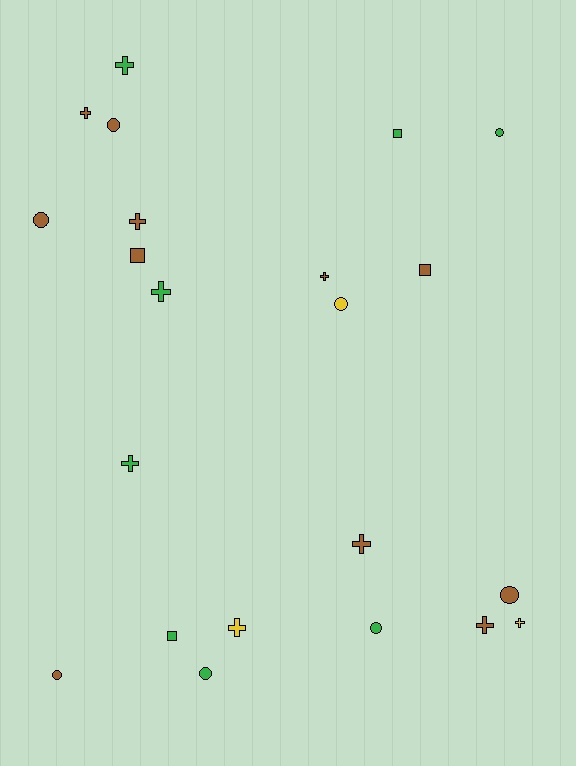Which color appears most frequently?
Brown, with 11 objects.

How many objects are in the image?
There are 22 objects.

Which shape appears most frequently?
Cross, with 10 objects.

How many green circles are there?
There are 3 green circles.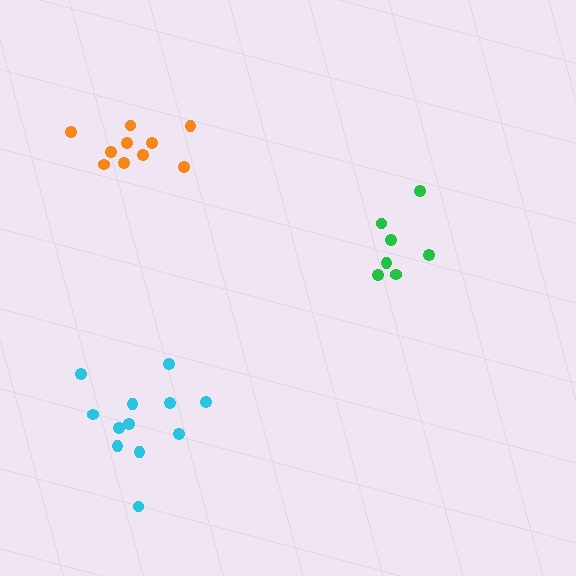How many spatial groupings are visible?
There are 3 spatial groupings.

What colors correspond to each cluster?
The clusters are colored: green, orange, cyan.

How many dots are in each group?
Group 1: 7 dots, Group 2: 10 dots, Group 3: 12 dots (29 total).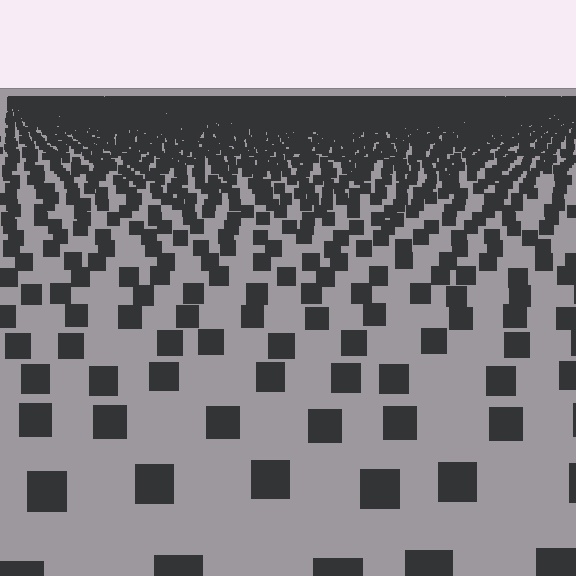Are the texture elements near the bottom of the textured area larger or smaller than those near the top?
Larger. Near the bottom, elements are closer to the viewer and appear at a bigger on-screen size.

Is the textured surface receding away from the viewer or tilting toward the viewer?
The surface is receding away from the viewer. Texture elements get smaller and denser toward the top.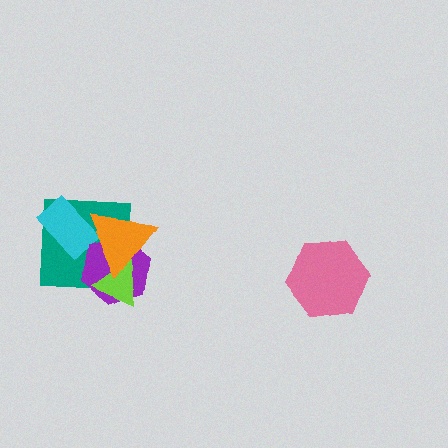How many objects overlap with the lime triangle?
3 objects overlap with the lime triangle.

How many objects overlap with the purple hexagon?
3 objects overlap with the purple hexagon.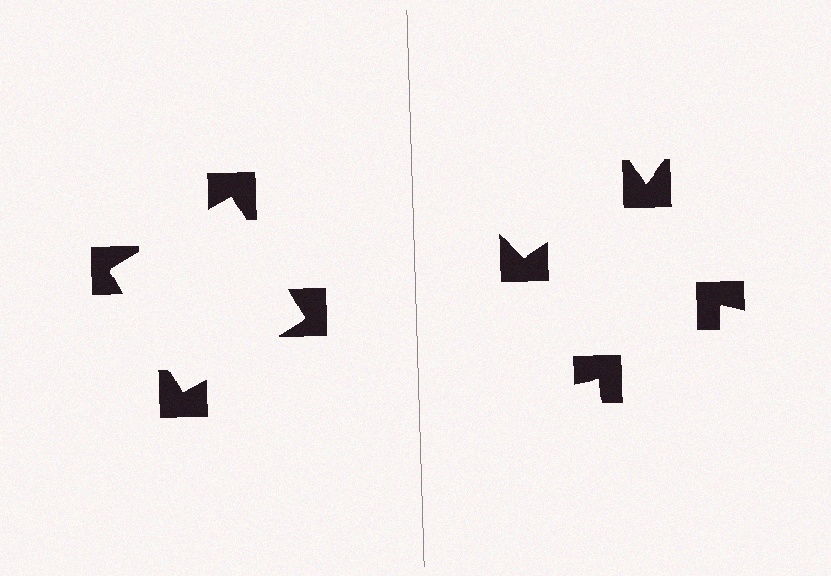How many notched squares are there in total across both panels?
8 — 4 on each side.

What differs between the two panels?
The notched squares are positioned identically on both sides; only the wedge orientations differ. On the left they align to a square; on the right they are misaligned.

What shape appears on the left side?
An illusory square.